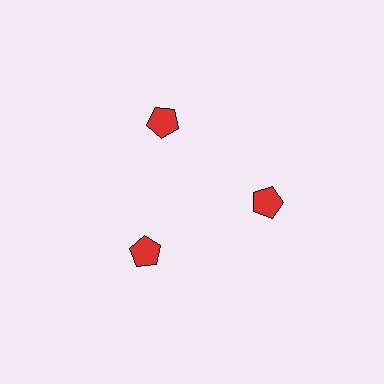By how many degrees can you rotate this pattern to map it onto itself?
The pattern maps onto itself every 120 degrees of rotation.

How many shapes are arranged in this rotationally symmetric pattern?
There are 3 shapes, arranged in 3 groups of 1.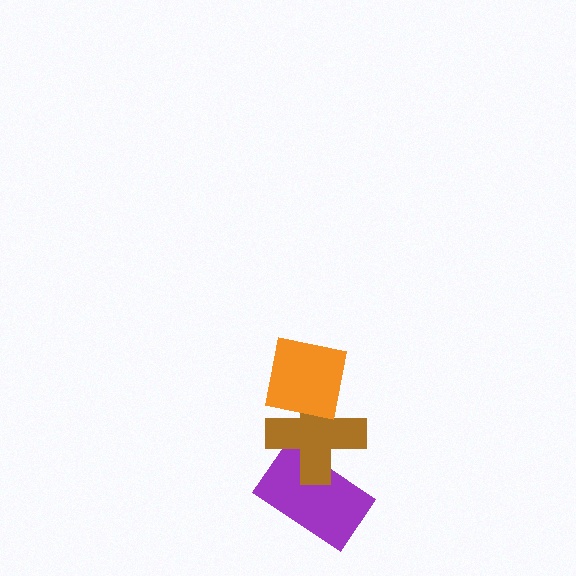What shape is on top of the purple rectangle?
The brown cross is on top of the purple rectangle.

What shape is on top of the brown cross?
The orange square is on top of the brown cross.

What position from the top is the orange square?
The orange square is 1st from the top.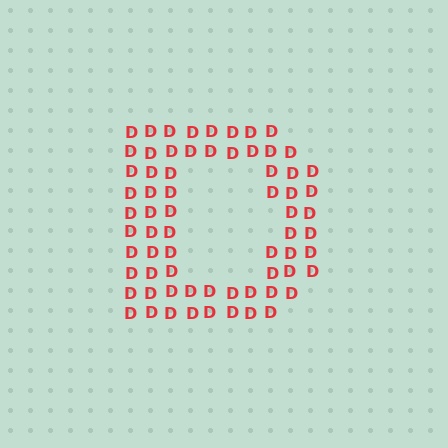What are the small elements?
The small elements are letter D's.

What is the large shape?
The large shape is the letter D.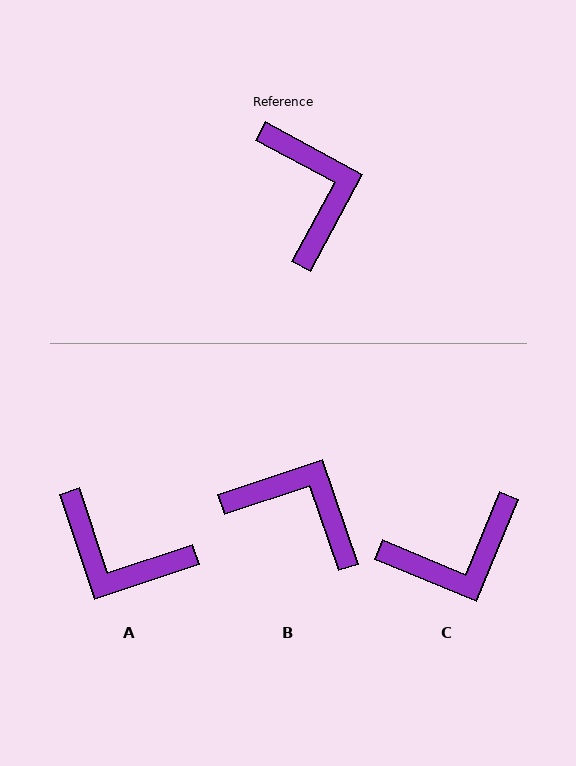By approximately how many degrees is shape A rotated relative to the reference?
Approximately 133 degrees clockwise.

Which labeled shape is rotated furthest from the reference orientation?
A, about 133 degrees away.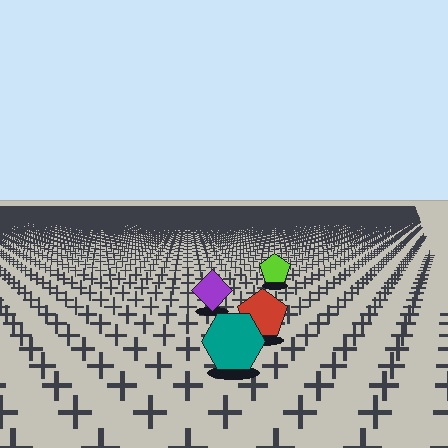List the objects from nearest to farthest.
From nearest to farthest: the teal hexagon, the red pentagon, the purple diamond, the lime pentagon.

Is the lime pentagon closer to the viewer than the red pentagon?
No. The red pentagon is closer — you can tell from the texture gradient: the ground texture is coarser near it.